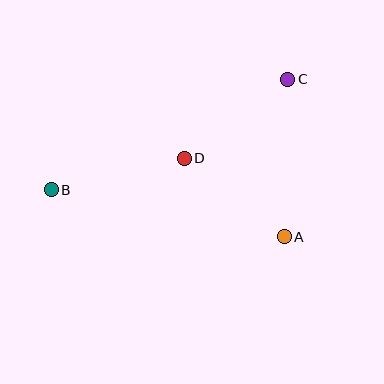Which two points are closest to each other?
Points A and D are closest to each other.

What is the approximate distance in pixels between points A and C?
The distance between A and C is approximately 157 pixels.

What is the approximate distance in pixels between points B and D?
The distance between B and D is approximately 136 pixels.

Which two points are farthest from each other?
Points B and C are farthest from each other.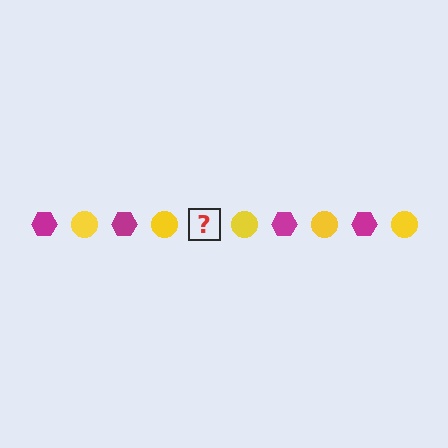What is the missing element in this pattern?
The missing element is a magenta hexagon.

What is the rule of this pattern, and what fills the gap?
The rule is that the pattern alternates between magenta hexagon and yellow circle. The gap should be filled with a magenta hexagon.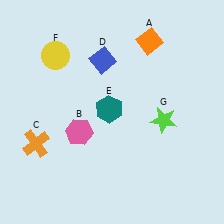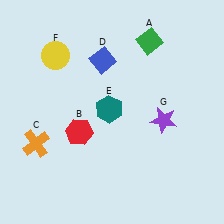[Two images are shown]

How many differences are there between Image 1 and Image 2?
There are 3 differences between the two images.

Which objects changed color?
A changed from orange to green. B changed from pink to red. G changed from lime to purple.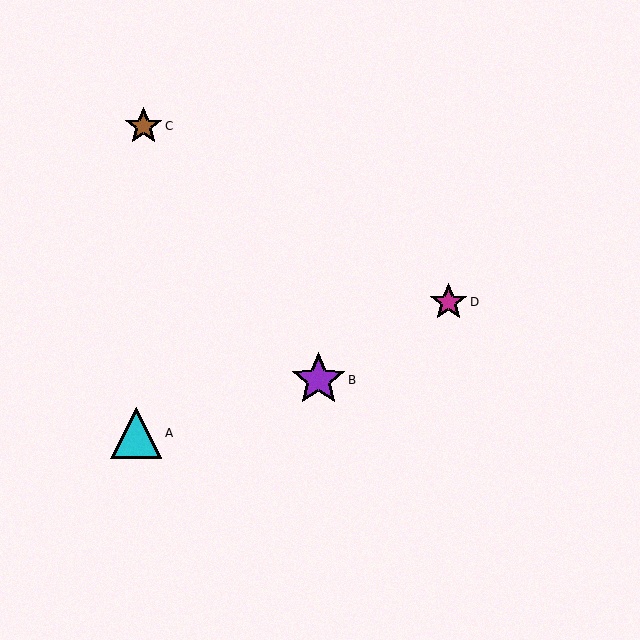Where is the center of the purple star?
The center of the purple star is at (318, 380).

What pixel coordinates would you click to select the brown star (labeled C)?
Click at (143, 126) to select the brown star C.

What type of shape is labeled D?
Shape D is a magenta star.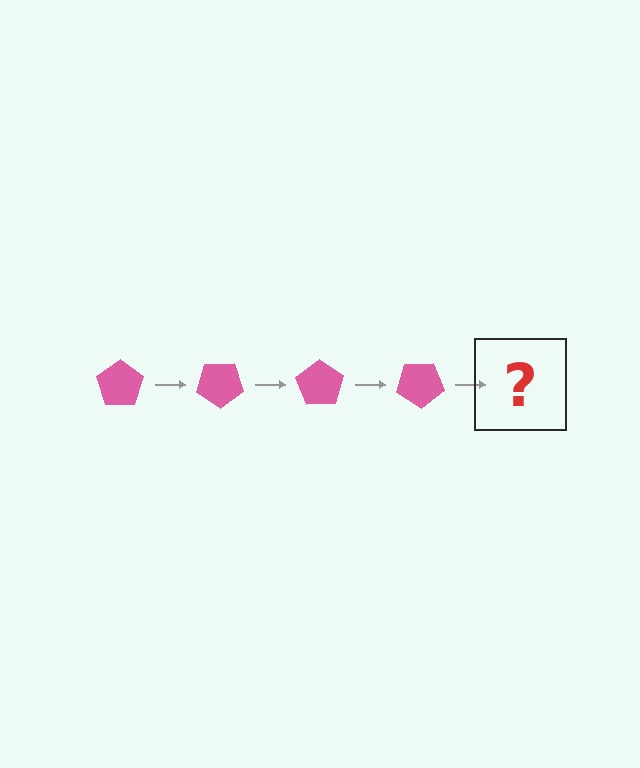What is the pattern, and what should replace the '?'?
The pattern is that the pentagon rotates 35 degrees each step. The '?' should be a pink pentagon rotated 140 degrees.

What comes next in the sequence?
The next element should be a pink pentagon rotated 140 degrees.